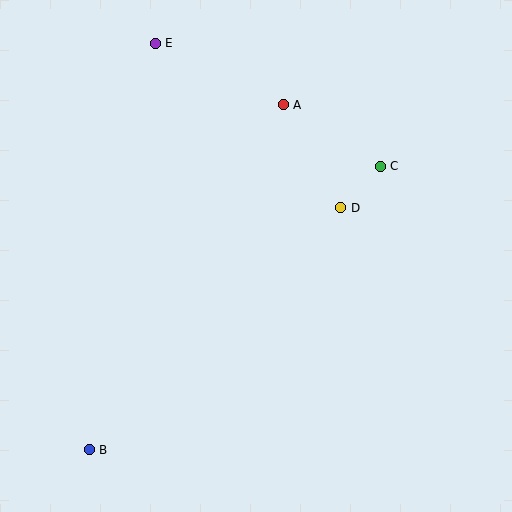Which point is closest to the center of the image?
Point D at (341, 208) is closest to the center.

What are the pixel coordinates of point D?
Point D is at (341, 208).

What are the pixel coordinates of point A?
Point A is at (283, 105).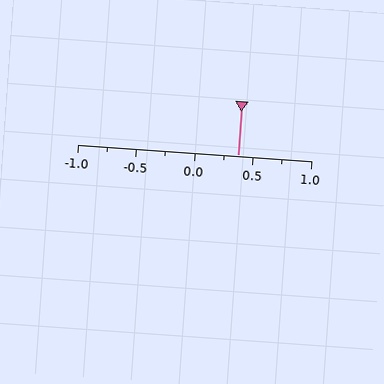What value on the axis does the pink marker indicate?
The marker indicates approximately 0.38.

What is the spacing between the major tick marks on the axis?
The major ticks are spaced 0.5 apart.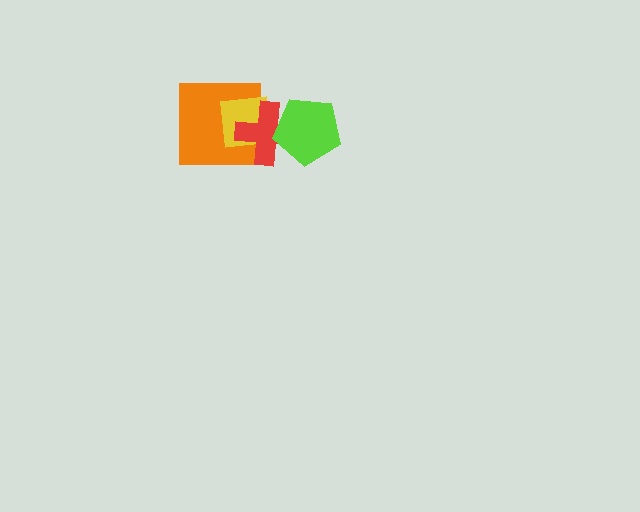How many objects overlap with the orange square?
2 objects overlap with the orange square.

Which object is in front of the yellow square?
The red cross is in front of the yellow square.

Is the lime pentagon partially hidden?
No, no other shape covers it.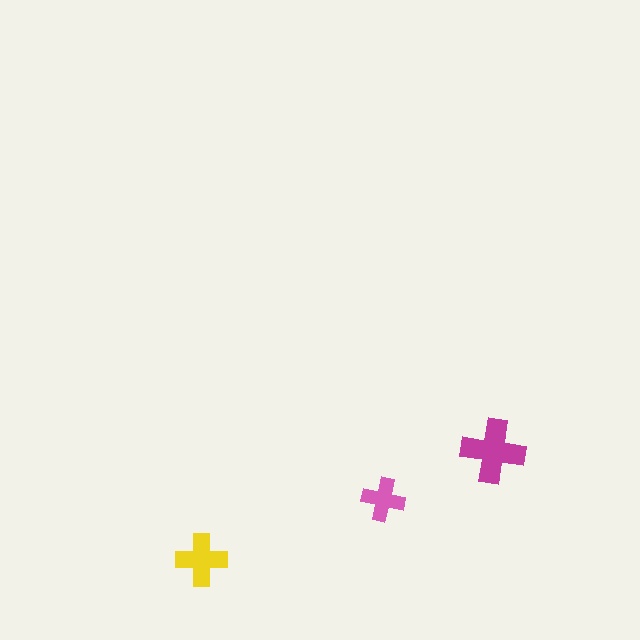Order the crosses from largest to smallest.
the magenta one, the yellow one, the pink one.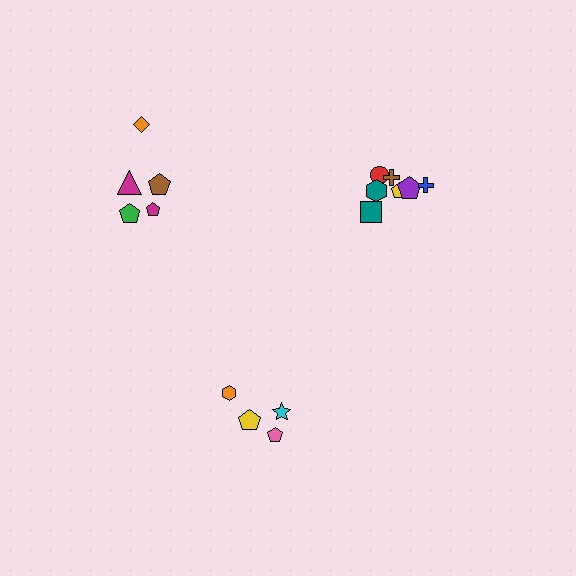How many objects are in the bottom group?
There are 4 objects.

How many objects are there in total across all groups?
There are 16 objects.